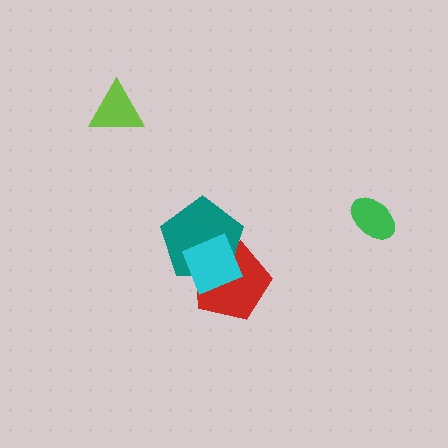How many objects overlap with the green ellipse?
0 objects overlap with the green ellipse.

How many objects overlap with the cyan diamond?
2 objects overlap with the cyan diamond.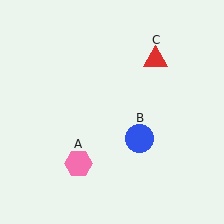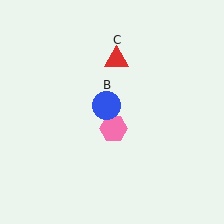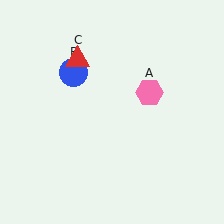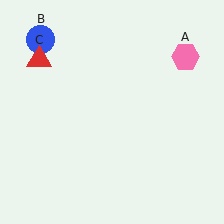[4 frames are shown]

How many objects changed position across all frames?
3 objects changed position: pink hexagon (object A), blue circle (object B), red triangle (object C).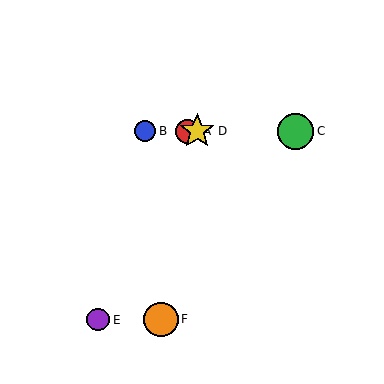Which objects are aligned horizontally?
Objects A, B, C, D are aligned horizontally.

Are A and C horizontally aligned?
Yes, both are at y≈131.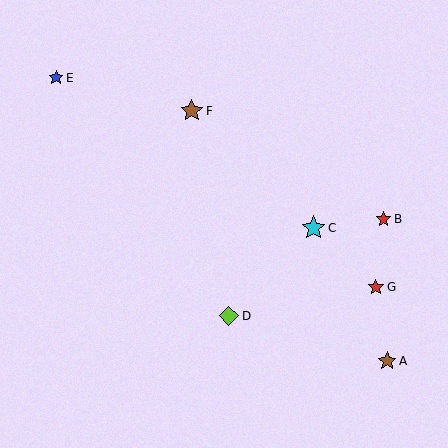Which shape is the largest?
The cyan star (labeled C) is the largest.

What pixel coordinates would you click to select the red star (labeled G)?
Click at (376, 287) to select the red star G.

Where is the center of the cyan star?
The center of the cyan star is at (313, 228).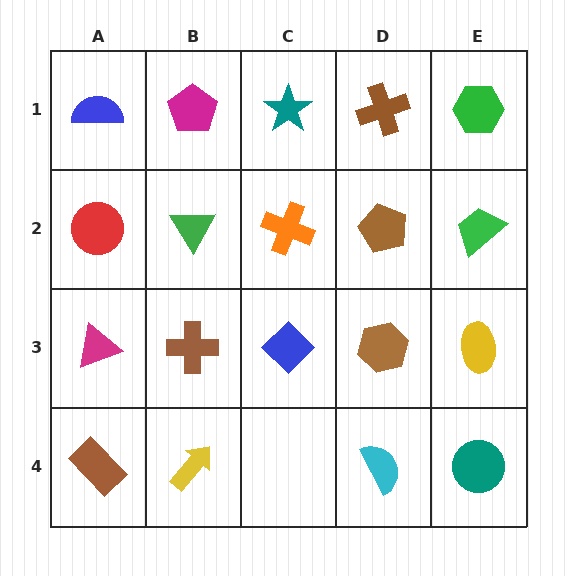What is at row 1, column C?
A teal star.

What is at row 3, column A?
A magenta triangle.